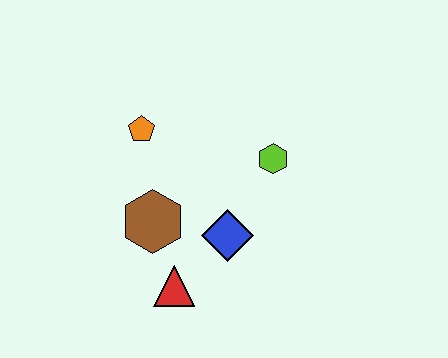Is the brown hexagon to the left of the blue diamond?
Yes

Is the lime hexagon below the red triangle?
No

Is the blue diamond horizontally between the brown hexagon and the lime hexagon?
Yes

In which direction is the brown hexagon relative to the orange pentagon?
The brown hexagon is below the orange pentagon.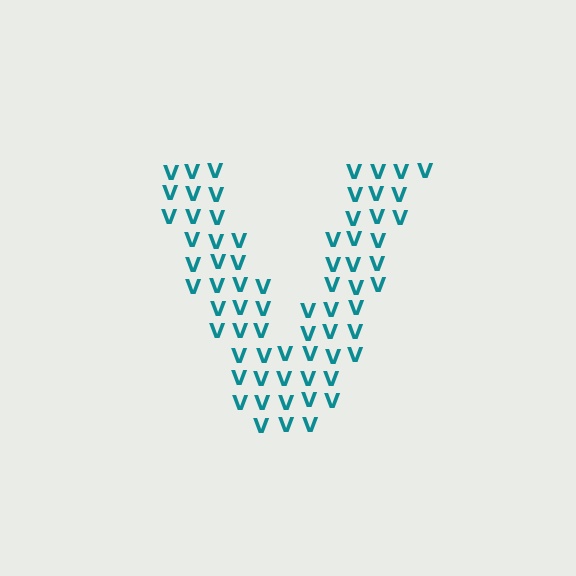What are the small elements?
The small elements are letter V's.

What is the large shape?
The large shape is the letter V.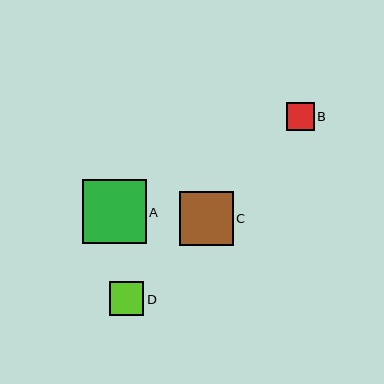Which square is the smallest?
Square B is the smallest with a size of approximately 28 pixels.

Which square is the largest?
Square A is the largest with a size of approximately 64 pixels.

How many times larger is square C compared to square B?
Square C is approximately 1.9 times the size of square B.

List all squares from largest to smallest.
From largest to smallest: A, C, D, B.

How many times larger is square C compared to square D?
Square C is approximately 1.6 times the size of square D.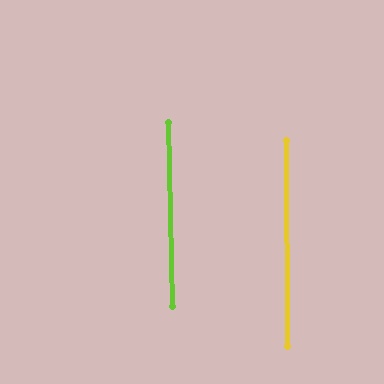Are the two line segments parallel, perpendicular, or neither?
Parallel — their directions differ by only 1.2°.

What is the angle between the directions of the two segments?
Approximately 1 degree.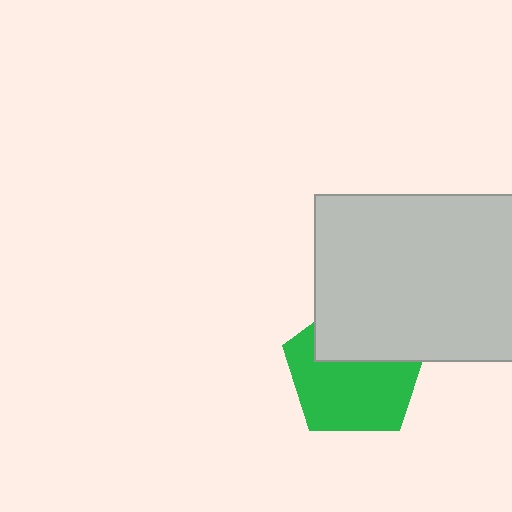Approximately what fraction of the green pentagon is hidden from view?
Roughly 38% of the green pentagon is hidden behind the light gray rectangle.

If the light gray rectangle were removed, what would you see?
You would see the complete green pentagon.